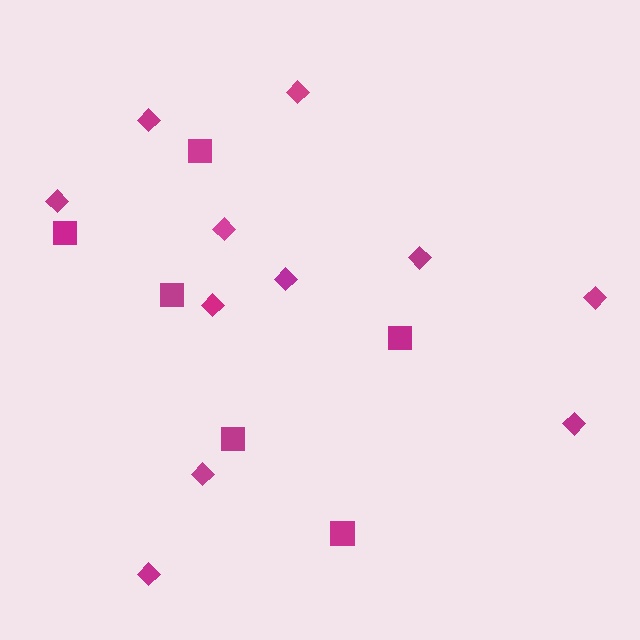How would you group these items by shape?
There are 2 groups: one group of diamonds (11) and one group of squares (6).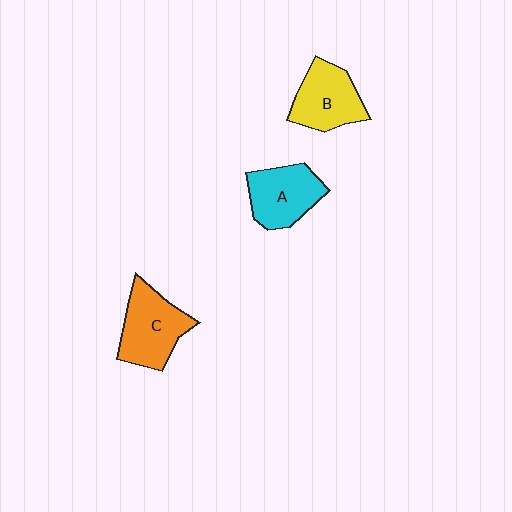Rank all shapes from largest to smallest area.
From largest to smallest: C (orange), B (yellow), A (cyan).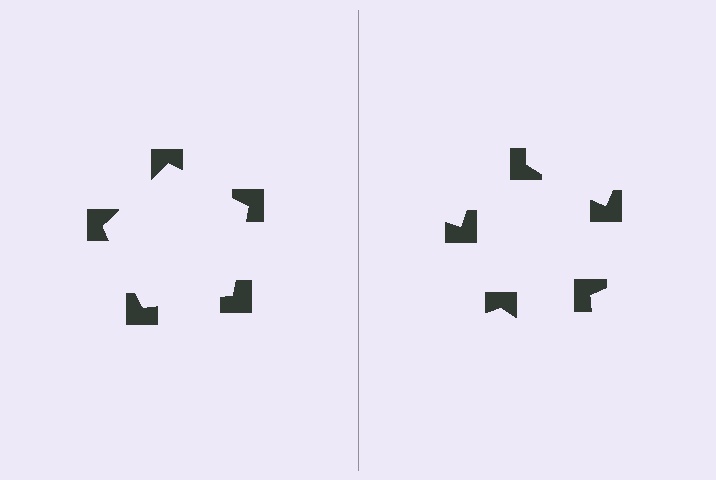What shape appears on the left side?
An illusory pentagon.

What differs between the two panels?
The notched squares are positioned identically on both sides; only the wedge orientations differ. On the left they align to a pentagon; on the right they are misaligned.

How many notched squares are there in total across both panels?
10 — 5 on each side.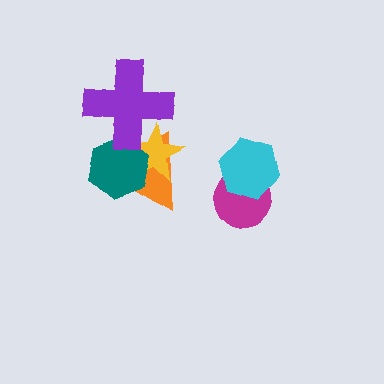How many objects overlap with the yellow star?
3 objects overlap with the yellow star.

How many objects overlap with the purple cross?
3 objects overlap with the purple cross.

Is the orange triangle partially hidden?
Yes, it is partially covered by another shape.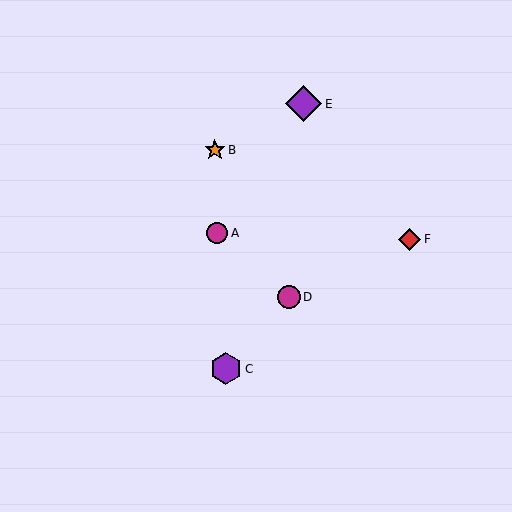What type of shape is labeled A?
Shape A is a magenta circle.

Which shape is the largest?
The purple diamond (labeled E) is the largest.